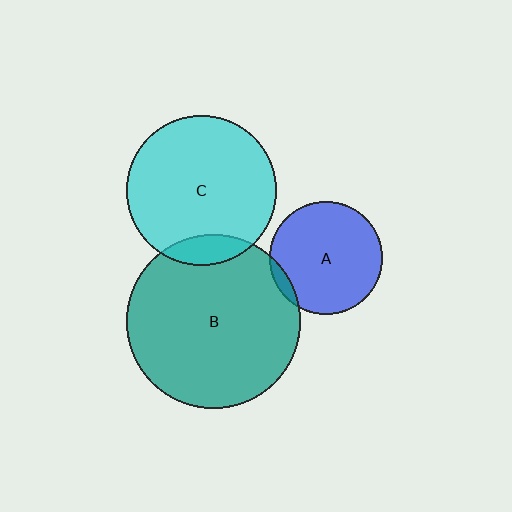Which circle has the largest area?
Circle B (teal).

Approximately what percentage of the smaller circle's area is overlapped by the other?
Approximately 10%.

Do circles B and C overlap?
Yes.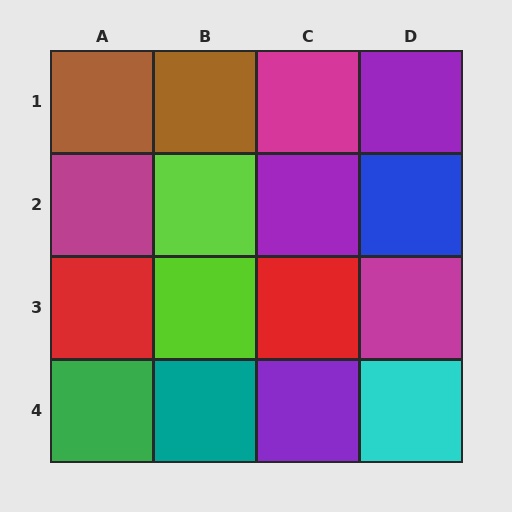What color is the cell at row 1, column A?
Brown.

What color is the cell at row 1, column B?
Brown.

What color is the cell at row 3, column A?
Red.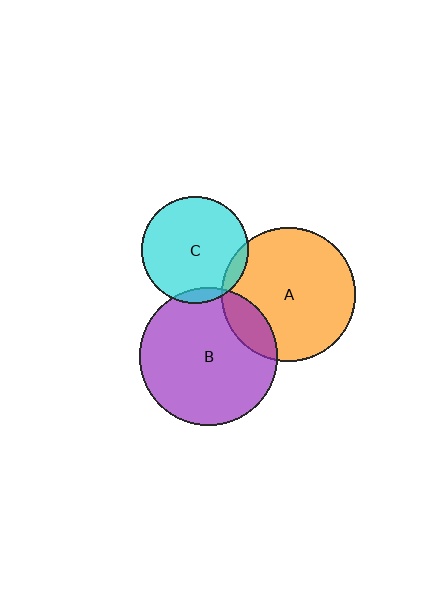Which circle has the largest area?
Circle B (purple).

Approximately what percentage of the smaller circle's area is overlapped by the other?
Approximately 5%.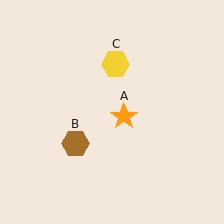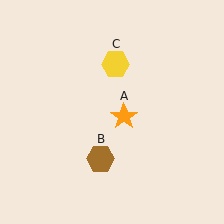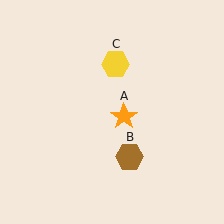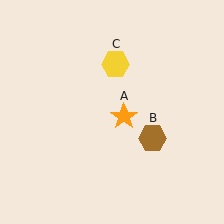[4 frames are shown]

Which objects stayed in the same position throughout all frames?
Orange star (object A) and yellow hexagon (object C) remained stationary.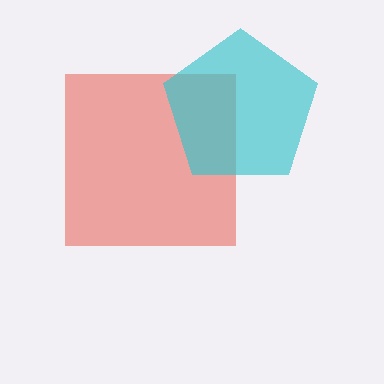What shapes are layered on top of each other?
The layered shapes are: a red square, a cyan pentagon.